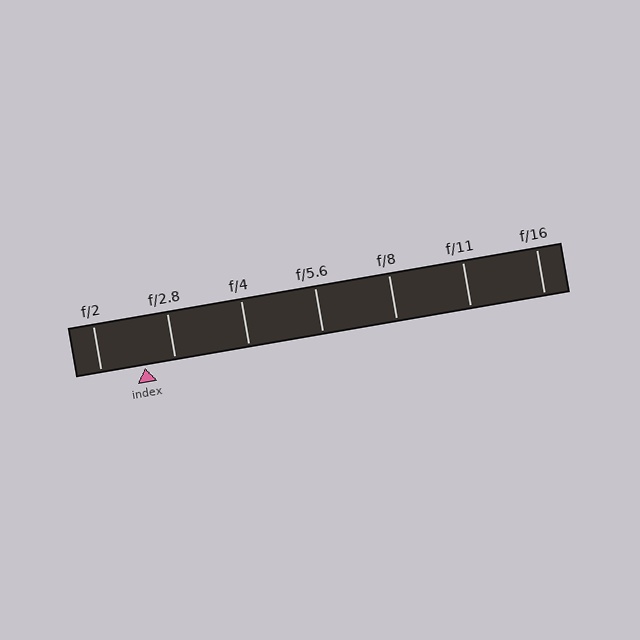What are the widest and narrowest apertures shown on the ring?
The widest aperture shown is f/2 and the narrowest is f/16.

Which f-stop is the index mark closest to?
The index mark is closest to f/2.8.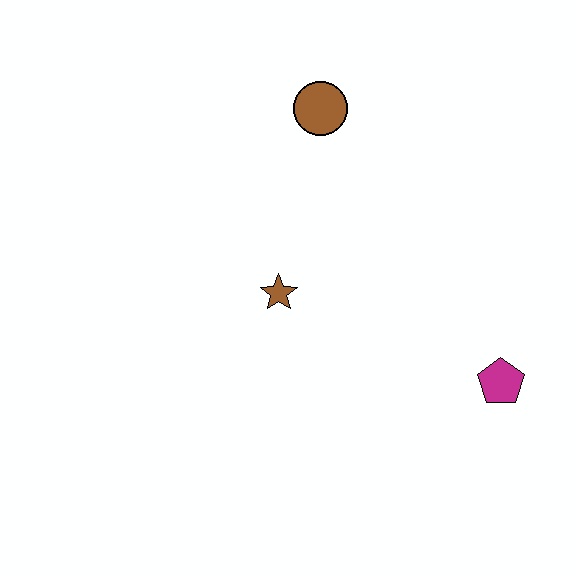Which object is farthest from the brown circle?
The magenta pentagon is farthest from the brown circle.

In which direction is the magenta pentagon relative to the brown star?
The magenta pentagon is to the right of the brown star.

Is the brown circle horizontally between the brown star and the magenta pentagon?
Yes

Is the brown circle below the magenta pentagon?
No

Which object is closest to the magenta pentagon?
The brown star is closest to the magenta pentagon.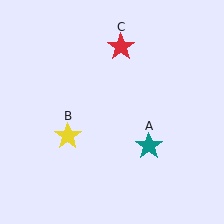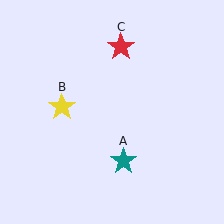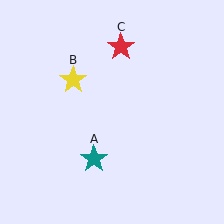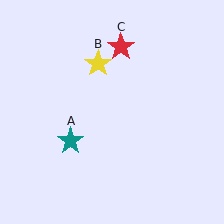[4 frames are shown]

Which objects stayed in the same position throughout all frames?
Red star (object C) remained stationary.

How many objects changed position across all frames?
2 objects changed position: teal star (object A), yellow star (object B).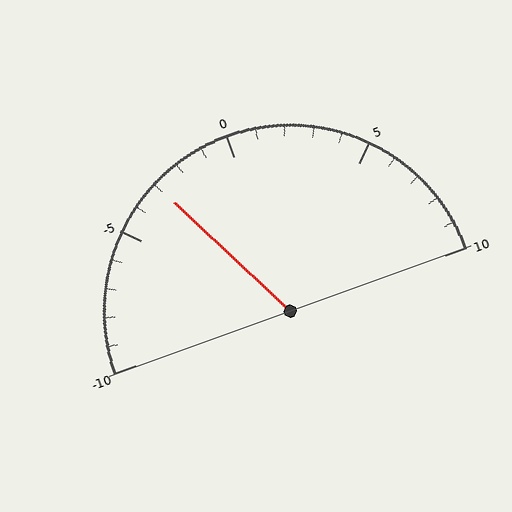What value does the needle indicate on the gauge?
The needle indicates approximately -3.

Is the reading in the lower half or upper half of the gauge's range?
The reading is in the lower half of the range (-10 to 10).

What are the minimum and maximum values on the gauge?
The gauge ranges from -10 to 10.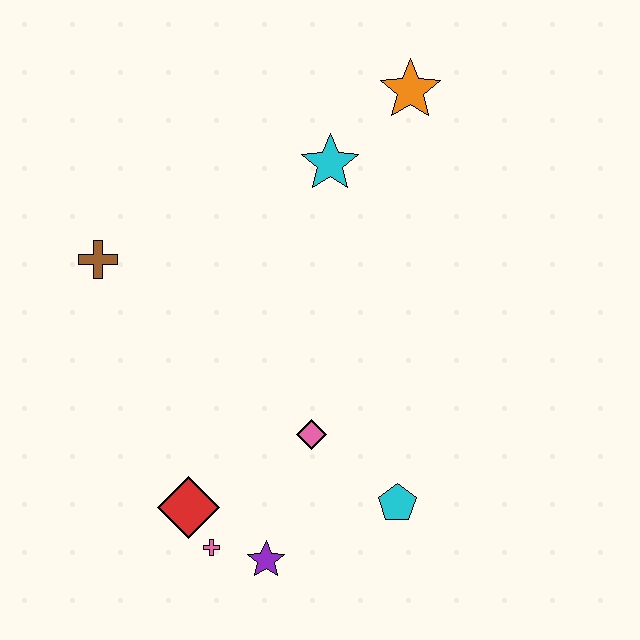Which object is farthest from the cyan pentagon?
The orange star is farthest from the cyan pentagon.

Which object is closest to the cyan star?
The orange star is closest to the cyan star.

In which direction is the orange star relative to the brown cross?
The orange star is to the right of the brown cross.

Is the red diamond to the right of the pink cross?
No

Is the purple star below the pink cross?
Yes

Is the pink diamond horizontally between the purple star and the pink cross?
No